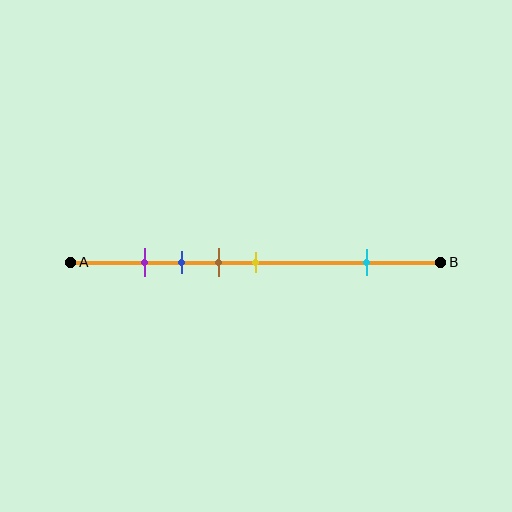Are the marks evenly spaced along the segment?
No, the marks are not evenly spaced.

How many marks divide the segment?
There are 5 marks dividing the segment.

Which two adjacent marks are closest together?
The purple and blue marks are the closest adjacent pair.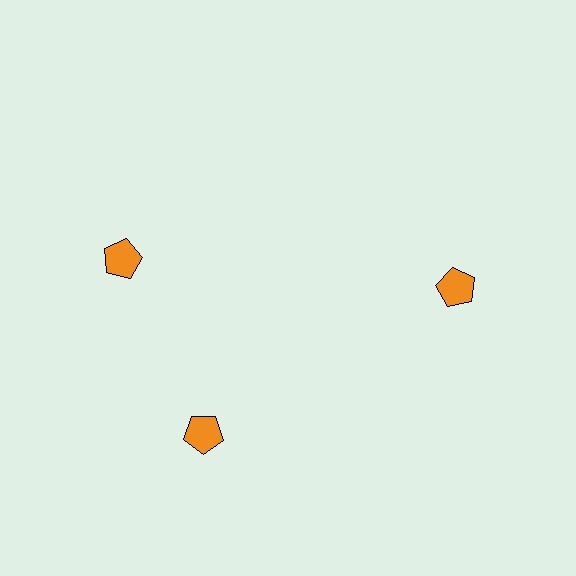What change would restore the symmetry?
The symmetry would be restored by rotating it back into even spacing with its neighbors so that all 3 pentagons sit at equal angles and equal distance from the center.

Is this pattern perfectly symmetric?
No. The 3 orange pentagons are arranged in a ring, but one element near the 11 o'clock position is rotated out of alignment along the ring, breaking the 3-fold rotational symmetry.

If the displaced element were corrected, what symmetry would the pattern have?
It would have 3-fold rotational symmetry — the pattern would map onto itself every 120 degrees.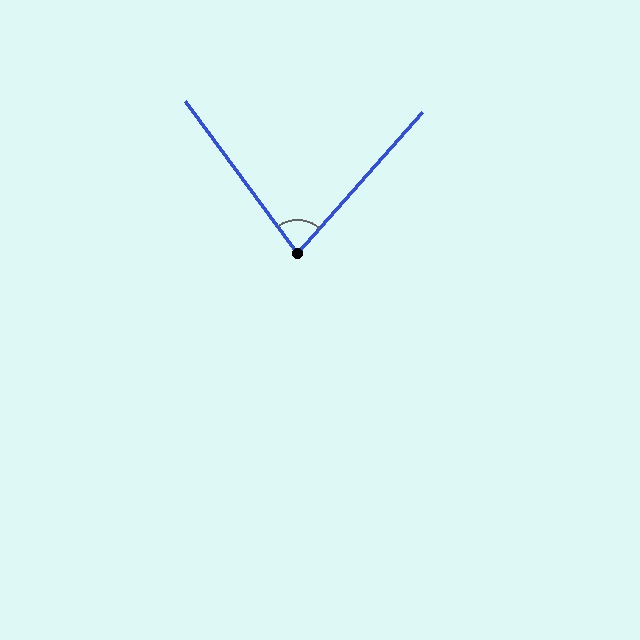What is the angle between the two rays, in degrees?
Approximately 78 degrees.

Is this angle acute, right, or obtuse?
It is acute.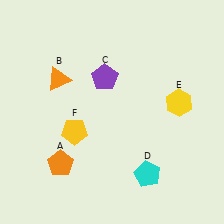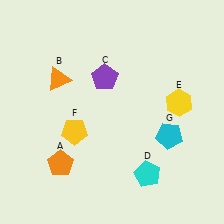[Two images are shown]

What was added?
A cyan pentagon (G) was added in Image 2.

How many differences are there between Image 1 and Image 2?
There is 1 difference between the two images.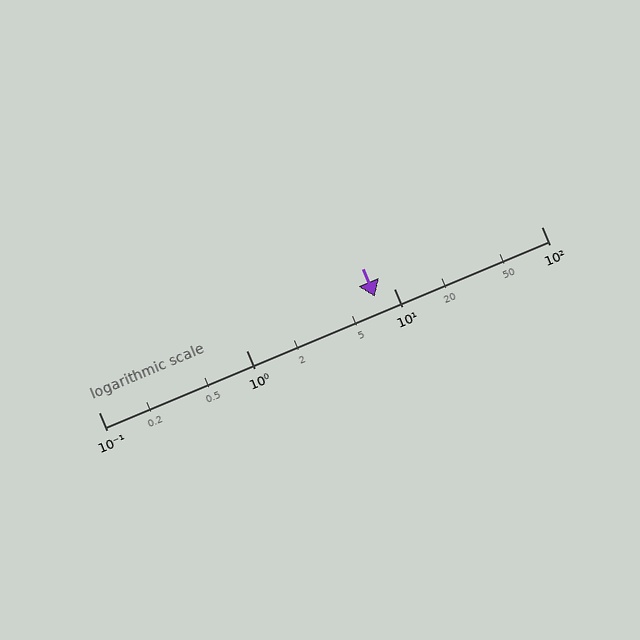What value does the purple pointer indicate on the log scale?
The pointer indicates approximately 7.4.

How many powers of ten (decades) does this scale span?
The scale spans 3 decades, from 0.1 to 100.